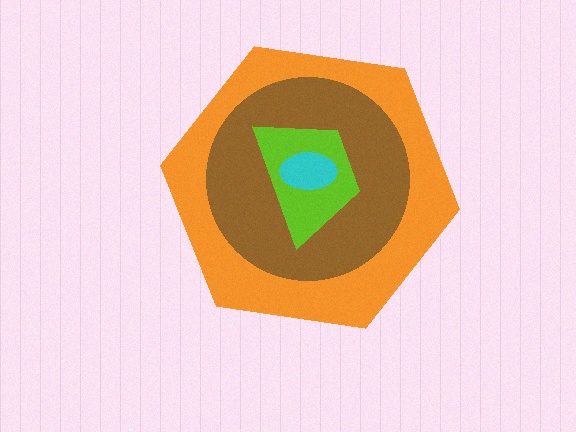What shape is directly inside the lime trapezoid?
The cyan ellipse.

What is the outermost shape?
The orange hexagon.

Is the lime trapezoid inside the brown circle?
Yes.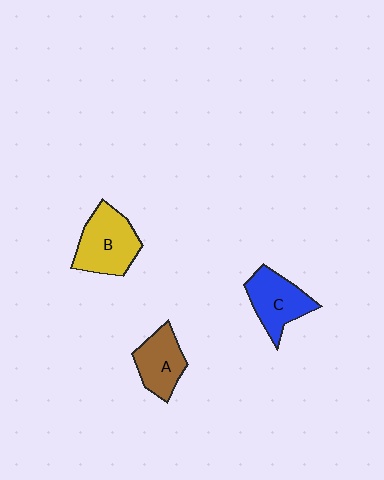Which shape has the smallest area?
Shape A (brown).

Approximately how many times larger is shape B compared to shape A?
Approximately 1.3 times.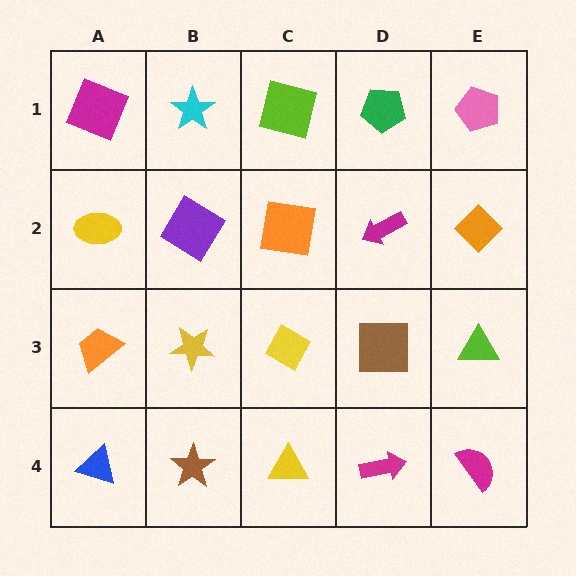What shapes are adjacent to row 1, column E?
An orange diamond (row 2, column E), a green pentagon (row 1, column D).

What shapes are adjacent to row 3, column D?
A magenta arrow (row 2, column D), a magenta arrow (row 4, column D), a yellow diamond (row 3, column C), a lime triangle (row 3, column E).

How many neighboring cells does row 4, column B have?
3.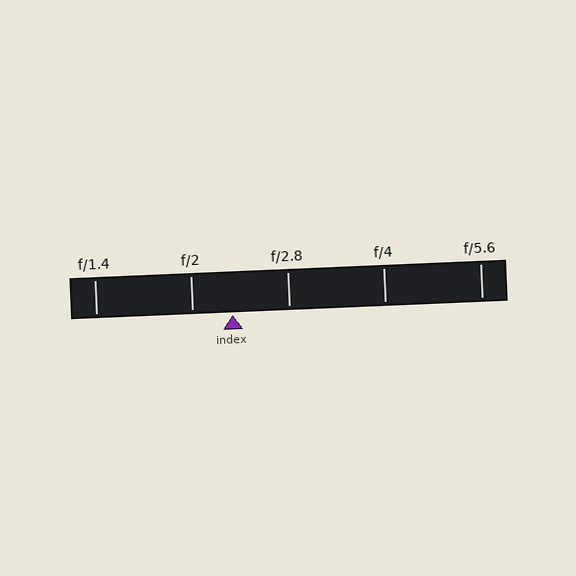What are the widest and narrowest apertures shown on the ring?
The widest aperture shown is f/1.4 and the narrowest is f/5.6.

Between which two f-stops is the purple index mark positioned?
The index mark is between f/2 and f/2.8.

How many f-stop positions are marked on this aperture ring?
There are 5 f-stop positions marked.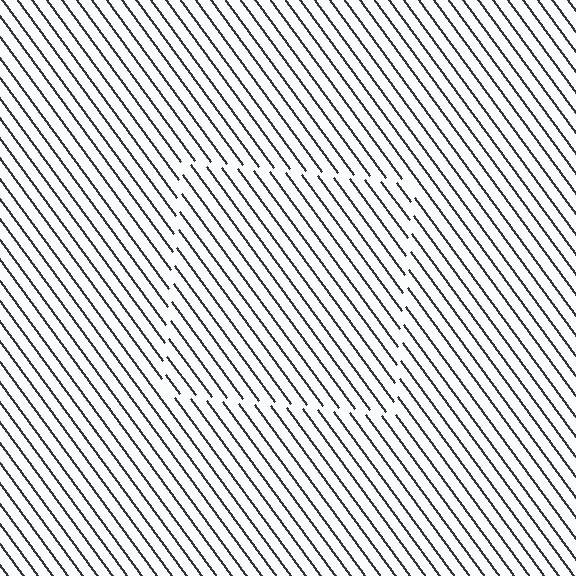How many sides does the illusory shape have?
4 sides — the line-ends trace a square.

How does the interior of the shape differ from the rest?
The interior of the shape contains the same grating, shifted by half a period — the contour is defined by the phase discontinuity where line-ends from the inner and outer gratings abut.